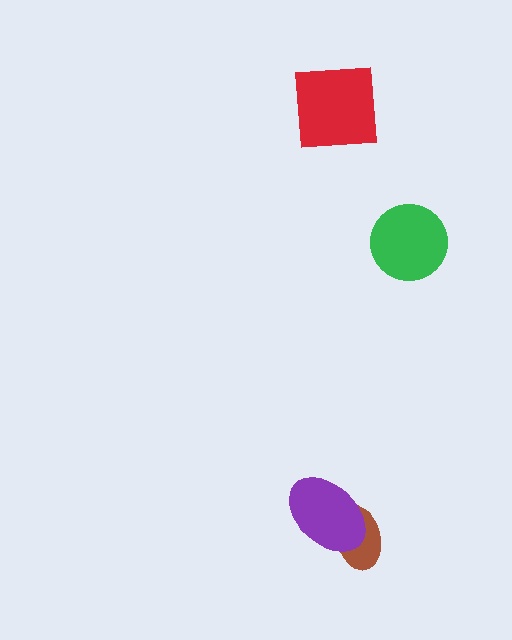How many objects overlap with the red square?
0 objects overlap with the red square.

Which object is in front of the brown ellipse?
The purple ellipse is in front of the brown ellipse.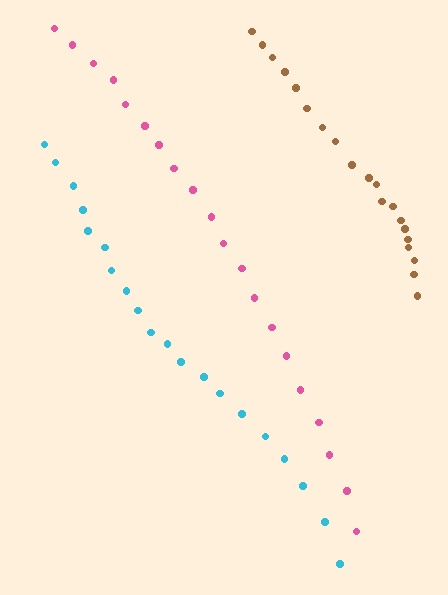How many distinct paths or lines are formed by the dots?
There are 3 distinct paths.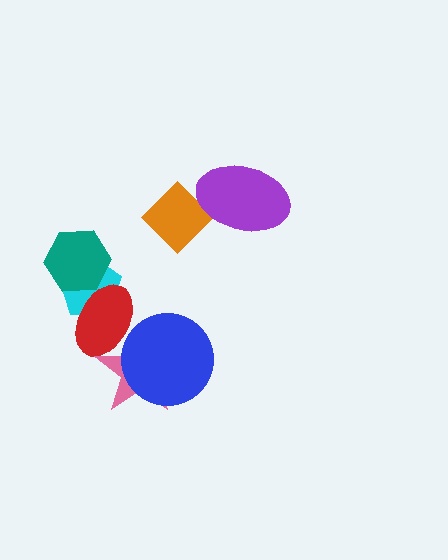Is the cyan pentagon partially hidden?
Yes, it is partially covered by another shape.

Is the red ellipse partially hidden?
Yes, it is partially covered by another shape.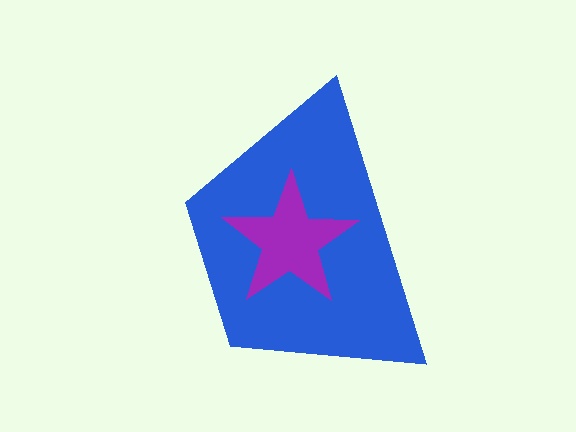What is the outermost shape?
The blue trapezoid.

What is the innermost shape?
The purple star.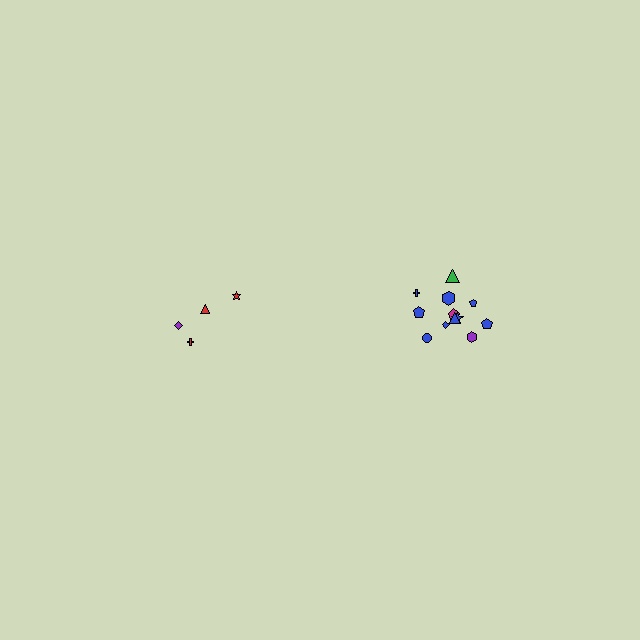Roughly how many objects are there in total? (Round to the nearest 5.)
Roughly 15 objects in total.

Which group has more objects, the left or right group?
The right group.